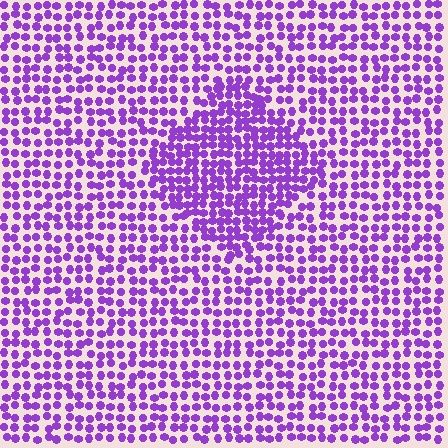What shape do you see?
I see a diamond.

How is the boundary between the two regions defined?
The boundary is defined by a change in element density (approximately 1.6x ratio). All elements are the same color, size, and shape.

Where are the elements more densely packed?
The elements are more densely packed inside the diamond boundary.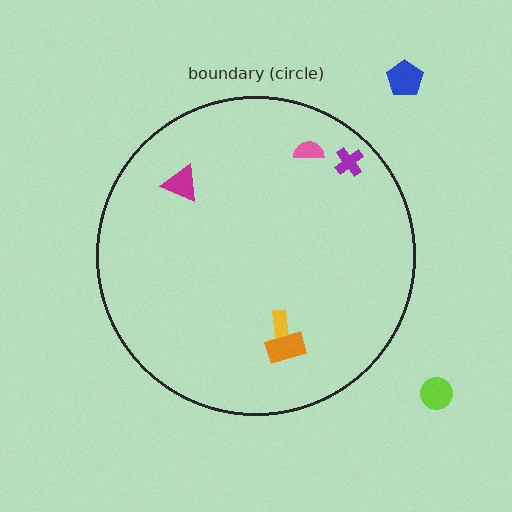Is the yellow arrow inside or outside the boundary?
Inside.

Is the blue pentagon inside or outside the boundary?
Outside.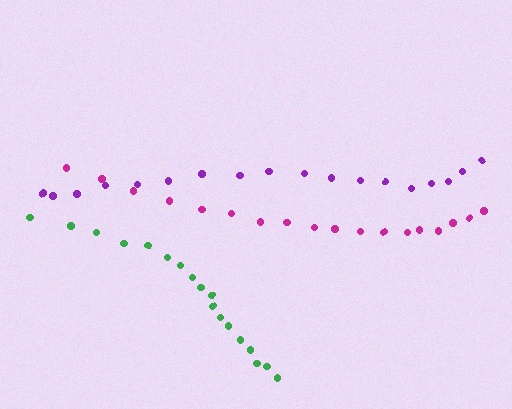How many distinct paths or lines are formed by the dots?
There are 3 distinct paths.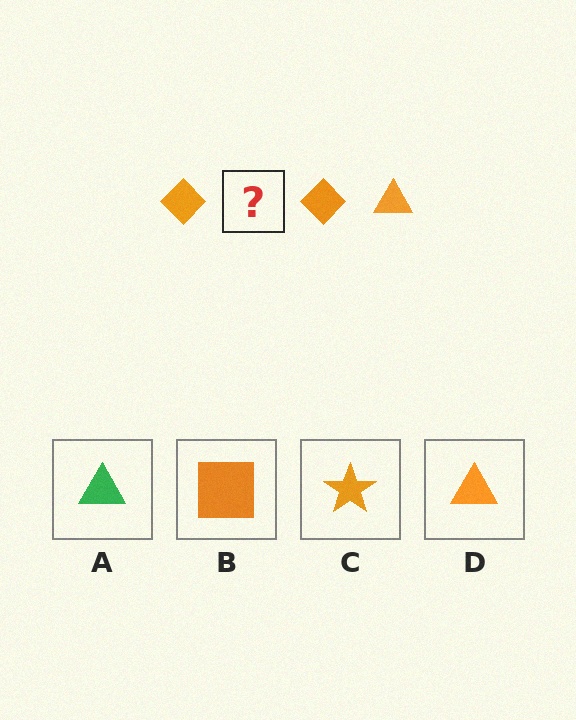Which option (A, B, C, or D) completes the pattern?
D.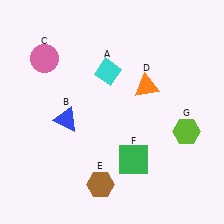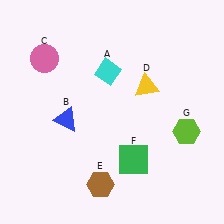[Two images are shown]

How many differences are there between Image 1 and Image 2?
There is 1 difference between the two images.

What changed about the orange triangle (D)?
In Image 1, D is orange. In Image 2, it changed to yellow.